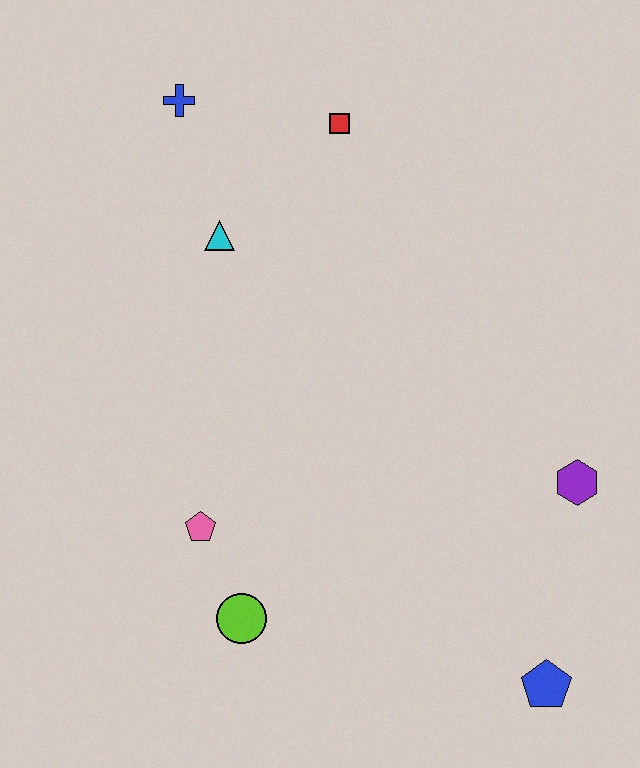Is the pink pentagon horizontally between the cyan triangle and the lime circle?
No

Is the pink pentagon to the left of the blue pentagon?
Yes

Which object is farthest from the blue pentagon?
The blue cross is farthest from the blue pentagon.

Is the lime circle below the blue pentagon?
No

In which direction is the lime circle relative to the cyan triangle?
The lime circle is below the cyan triangle.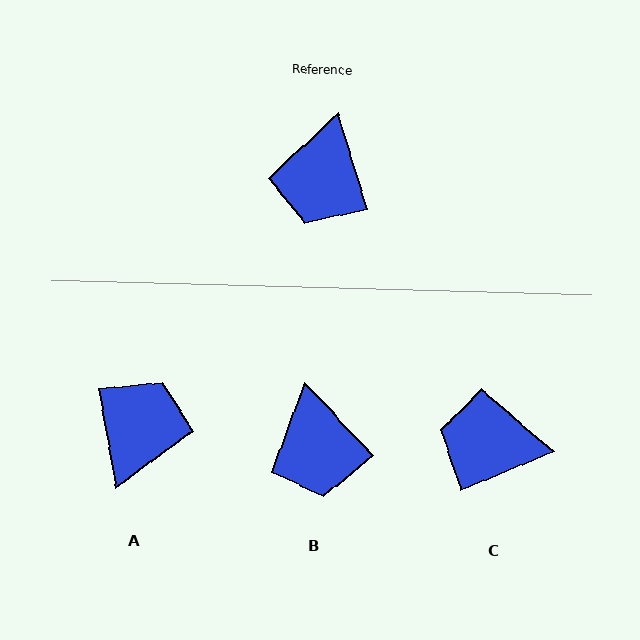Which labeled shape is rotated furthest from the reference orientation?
A, about 173 degrees away.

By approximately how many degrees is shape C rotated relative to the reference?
Approximately 84 degrees clockwise.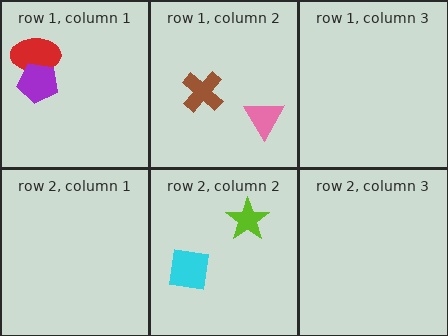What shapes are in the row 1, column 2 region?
The pink triangle, the brown cross.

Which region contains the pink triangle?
The row 1, column 2 region.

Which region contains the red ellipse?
The row 1, column 1 region.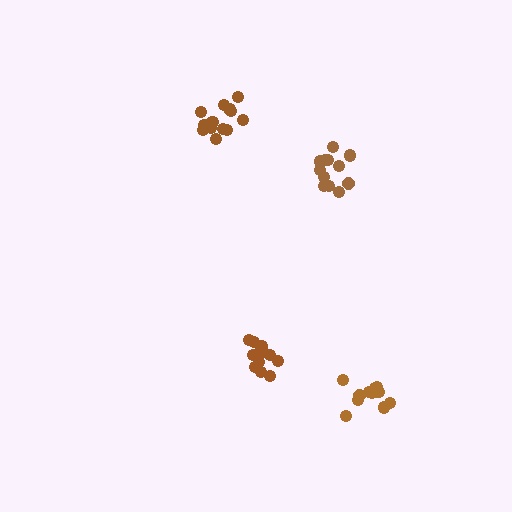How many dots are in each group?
Group 1: 12 dots, Group 2: 13 dots, Group 3: 13 dots, Group 4: 12 dots (50 total).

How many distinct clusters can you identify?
There are 4 distinct clusters.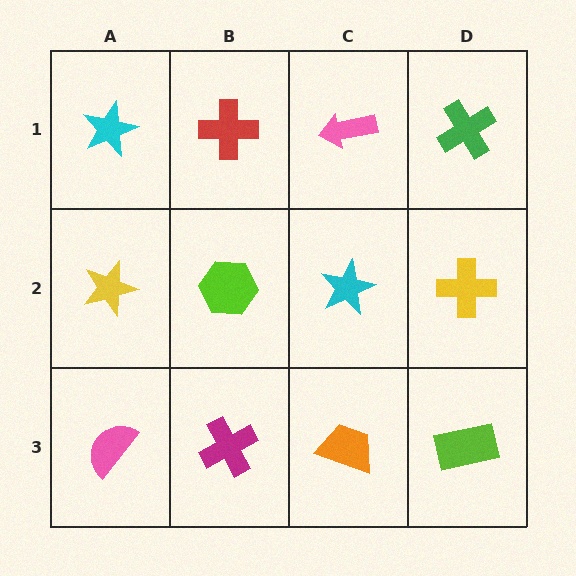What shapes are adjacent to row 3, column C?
A cyan star (row 2, column C), a magenta cross (row 3, column B), a lime rectangle (row 3, column D).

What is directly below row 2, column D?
A lime rectangle.